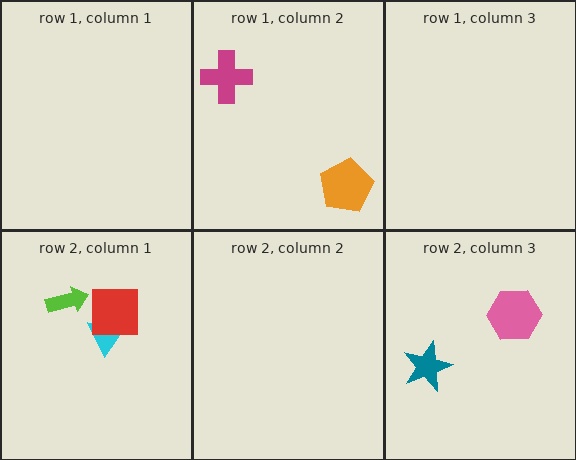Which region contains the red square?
The row 2, column 1 region.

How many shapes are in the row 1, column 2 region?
2.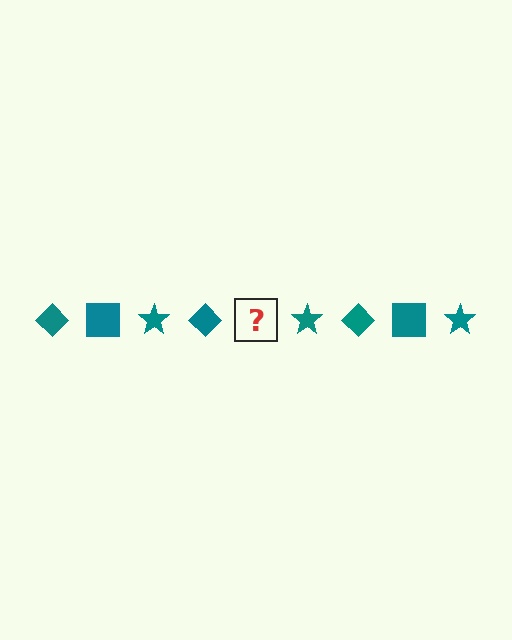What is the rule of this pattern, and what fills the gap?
The rule is that the pattern cycles through diamond, square, star shapes in teal. The gap should be filled with a teal square.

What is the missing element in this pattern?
The missing element is a teal square.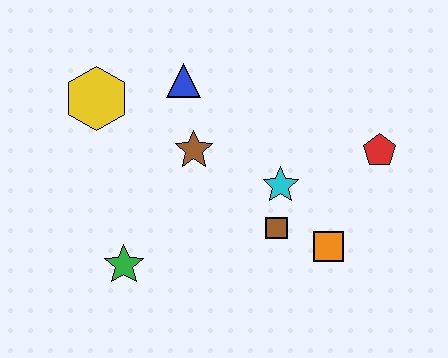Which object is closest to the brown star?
The blue triangle is closest to the brown star.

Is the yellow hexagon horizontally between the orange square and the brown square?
No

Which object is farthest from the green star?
The red pentagon is farthest from the green star.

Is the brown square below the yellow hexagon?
Yes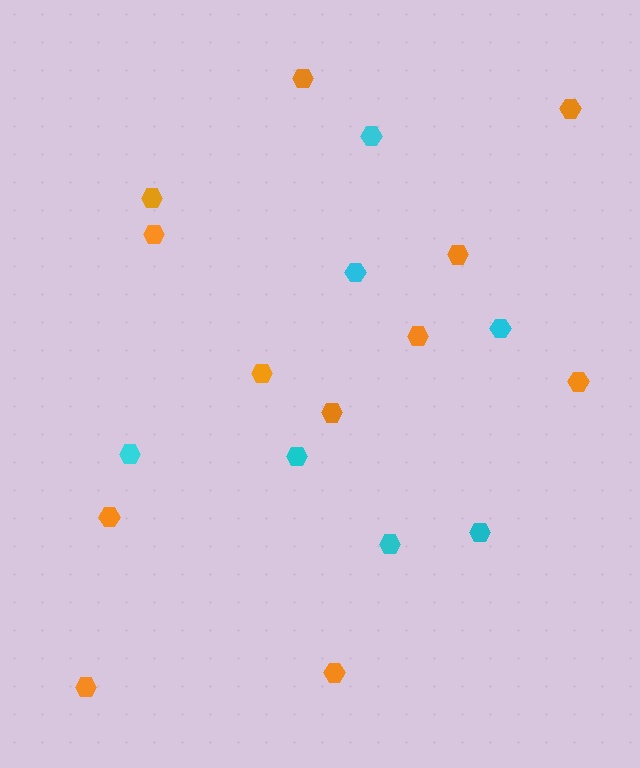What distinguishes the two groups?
There are 2 groups: one group of cyan hexagons (7) and one group of orange hexagons (12).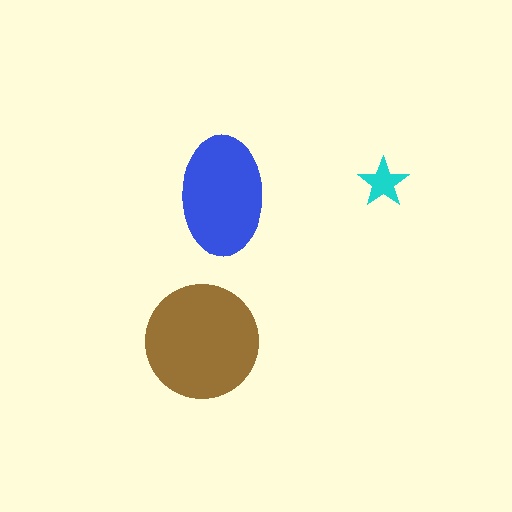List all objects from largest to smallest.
The brown circle, the blue ellipse, the cyan star.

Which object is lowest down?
The brown circle is bottommost.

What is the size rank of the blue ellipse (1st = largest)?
2nd.